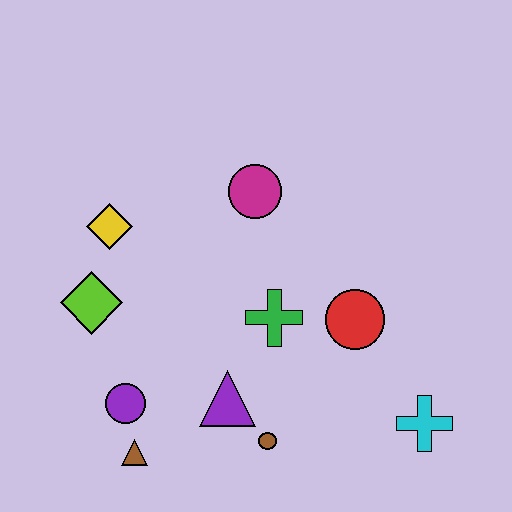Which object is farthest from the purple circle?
The cyan cross is farthest from the purple circle.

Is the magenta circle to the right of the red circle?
No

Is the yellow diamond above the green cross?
Yes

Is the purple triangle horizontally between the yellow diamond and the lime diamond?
No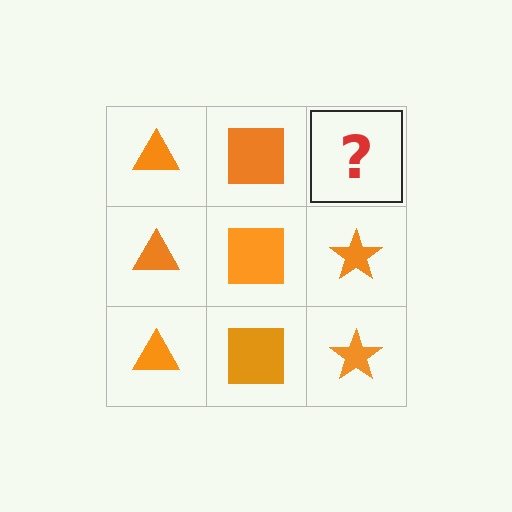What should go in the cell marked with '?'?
The missing cell should contain an orange star.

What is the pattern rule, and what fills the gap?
The rule is that each column has a consistent shape. The gap should be filled with an orange star.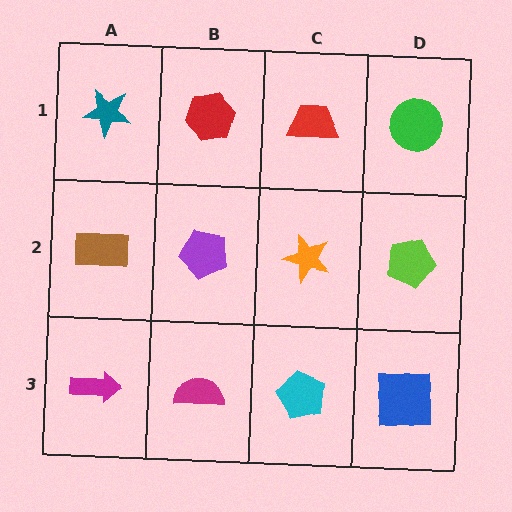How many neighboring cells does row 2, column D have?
3.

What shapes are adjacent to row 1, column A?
A brown rectangle (row 2, column A), a red hexagon (row 1, column B).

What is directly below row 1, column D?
A lime pentagon.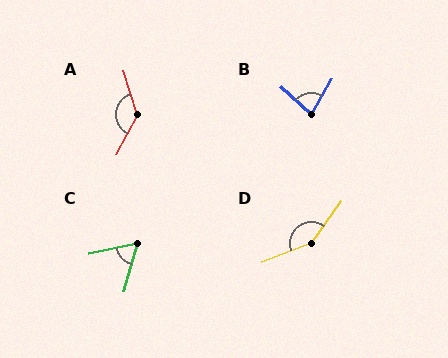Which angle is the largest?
D, at approximately 147 degrees.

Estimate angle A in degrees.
Approximately 134 degrees.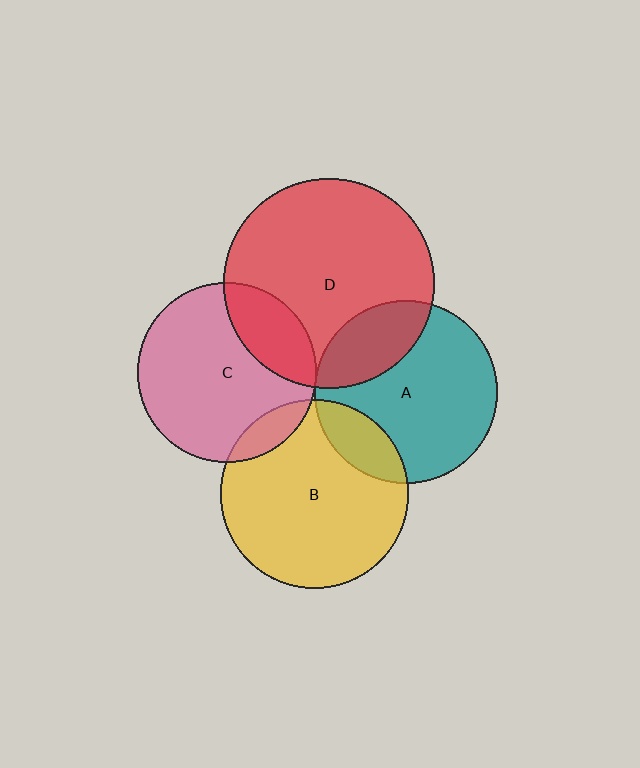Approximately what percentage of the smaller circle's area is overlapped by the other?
Approximately 5%.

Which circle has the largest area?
Circle D (red).